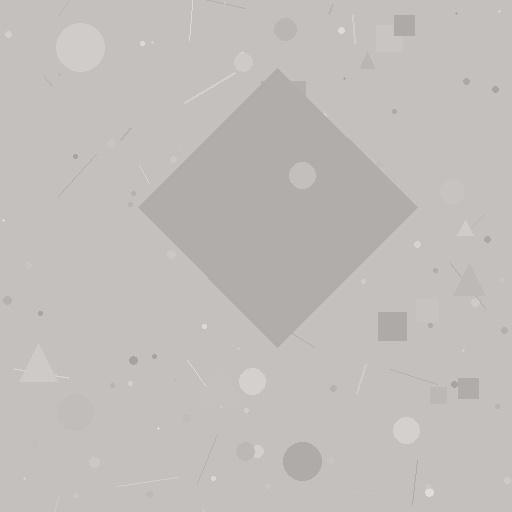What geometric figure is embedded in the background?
A diamond is embedded in the background.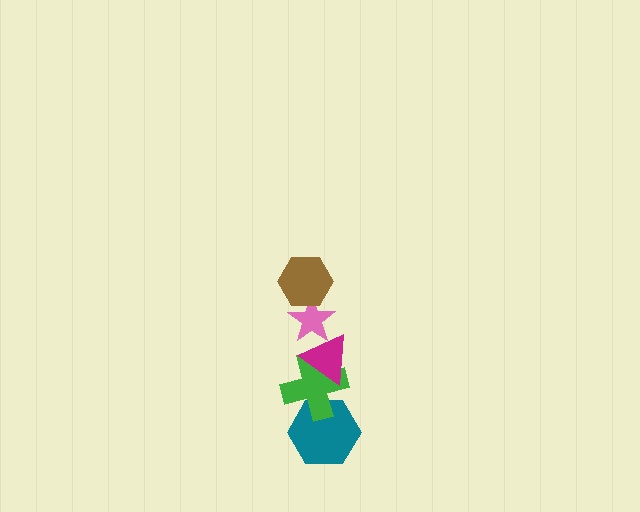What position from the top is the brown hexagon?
The brown hexagon is 1st from the top.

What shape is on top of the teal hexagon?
The green cross is on top of the teal hexagon.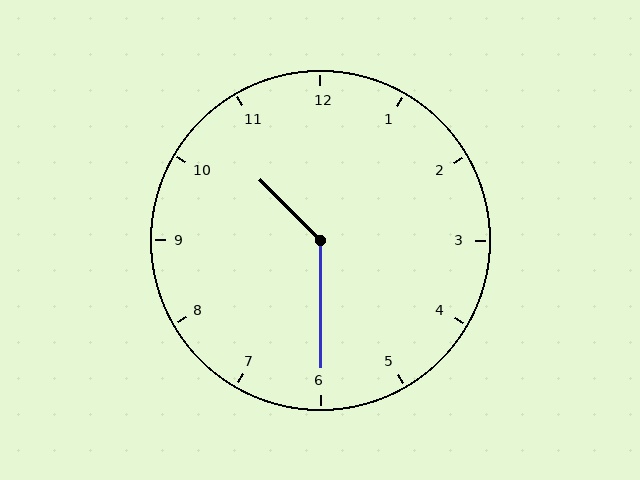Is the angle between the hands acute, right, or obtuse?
It is obtuse.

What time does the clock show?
10:30.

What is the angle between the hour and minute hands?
Approximately 135 degrees.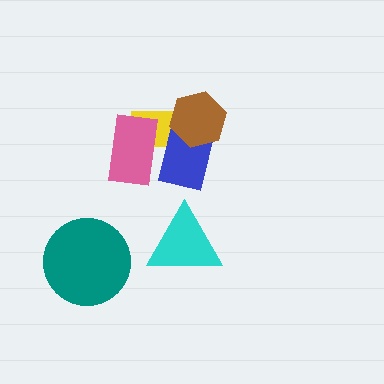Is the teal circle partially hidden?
No, no other shape covers it.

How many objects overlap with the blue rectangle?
3 objects overlap with the blue rectangle.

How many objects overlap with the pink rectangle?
2 objects overlap with the pink rectangle.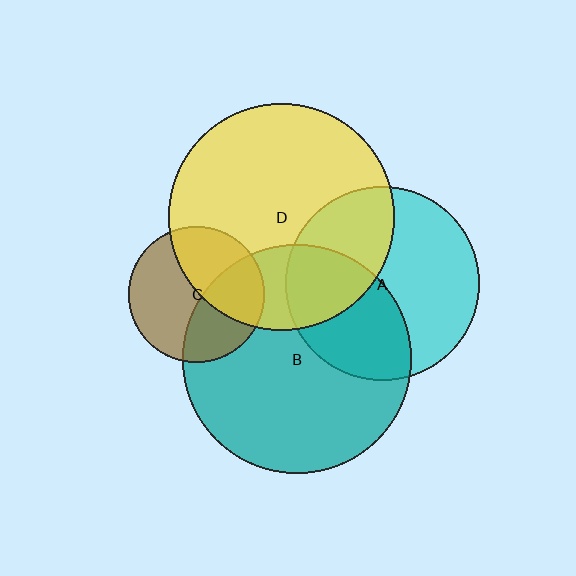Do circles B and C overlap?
Yes.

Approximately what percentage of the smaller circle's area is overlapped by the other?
Approximately 40%.